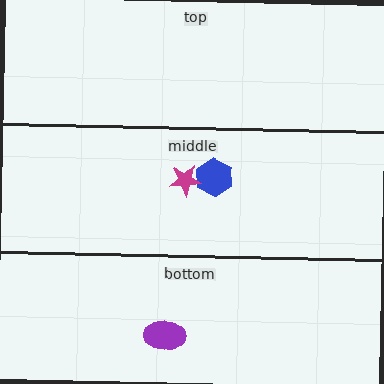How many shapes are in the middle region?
2.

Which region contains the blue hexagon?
The middle region.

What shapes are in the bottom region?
The purple ellipse.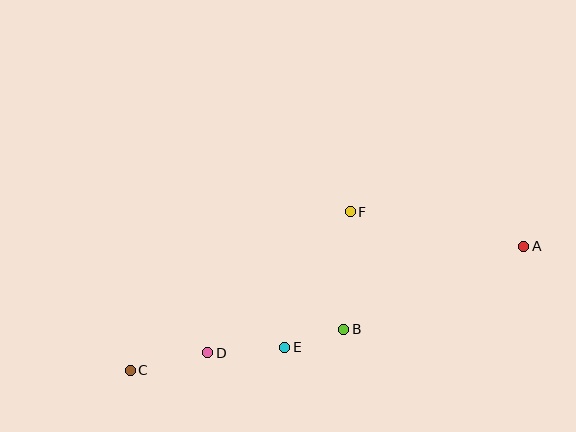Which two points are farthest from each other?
Points A and C are farthest from each other.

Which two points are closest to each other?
Points B and E are closest to each other.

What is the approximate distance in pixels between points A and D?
The distance between A and D is approximately 333 pixels.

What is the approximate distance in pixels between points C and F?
The distance between C and F is approximately 271 pixels.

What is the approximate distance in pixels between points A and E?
The distance between A and E is approximately 260 pixels.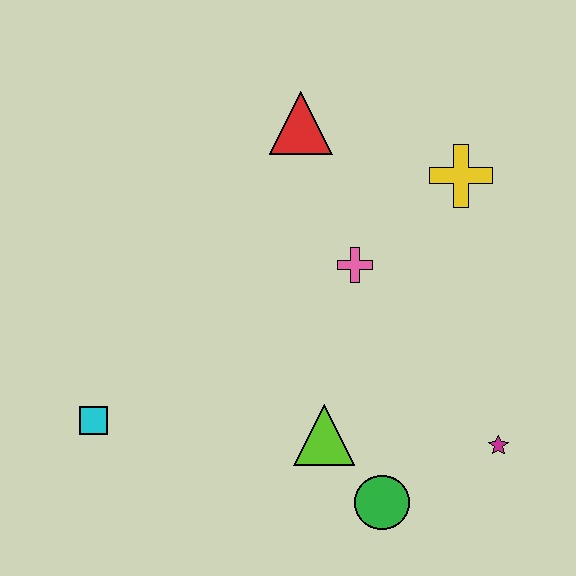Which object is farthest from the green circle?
The red triangle is farthest from the green circle.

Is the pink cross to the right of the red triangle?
Yes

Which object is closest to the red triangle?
The pink cross is closest to the red triangle.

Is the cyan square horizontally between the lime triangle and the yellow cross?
No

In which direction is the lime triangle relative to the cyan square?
The lime triangle is to the right of the cyan square.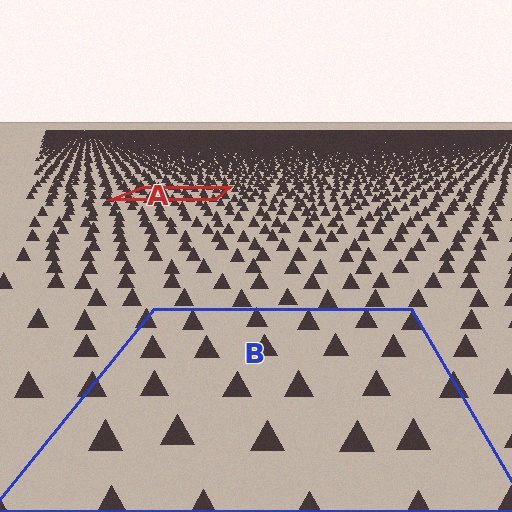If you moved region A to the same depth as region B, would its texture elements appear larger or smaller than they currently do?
They would appear larger. At a closer depth, the same texture elements are projected at a bigger on-screen size.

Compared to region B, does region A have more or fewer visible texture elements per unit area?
Region A has more texture elements per unit area — they are packed more densely because it is farther away.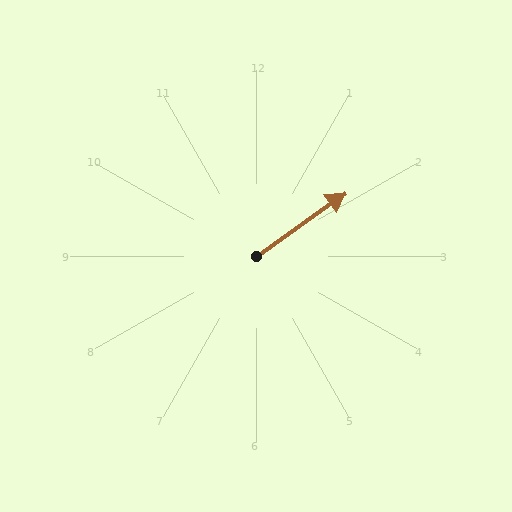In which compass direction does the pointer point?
Northeast.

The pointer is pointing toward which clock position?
Roughly 2 o'clock.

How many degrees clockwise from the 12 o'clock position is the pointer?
Approximately 55 degrees.